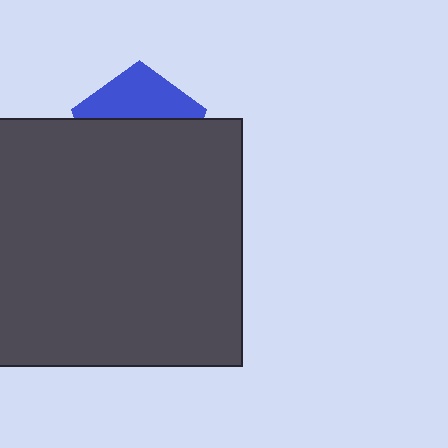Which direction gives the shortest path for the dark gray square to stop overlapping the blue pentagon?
Moving down gives the shortest separation.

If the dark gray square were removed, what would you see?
You would see the complete blue pentagon.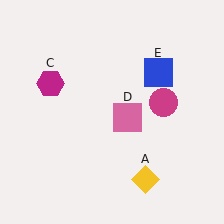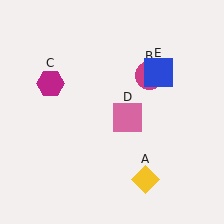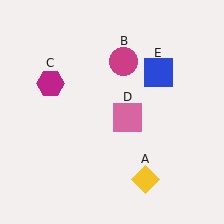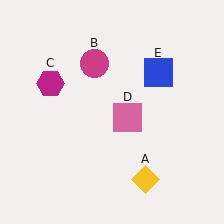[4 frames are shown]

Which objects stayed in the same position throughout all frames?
Yellow diamond (object A) and magenta hexagon (object C) and pink square (object D) and blue square (object E) remained stationary.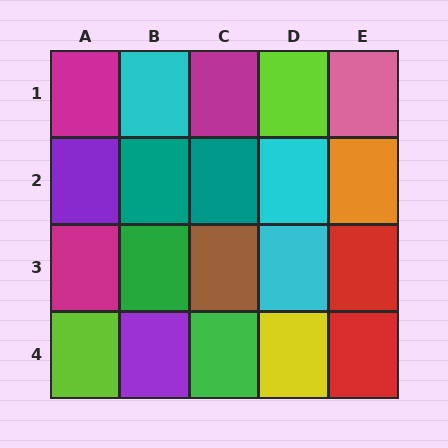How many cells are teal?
2 cells are teal.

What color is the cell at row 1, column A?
Magenta.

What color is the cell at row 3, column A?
Magenta.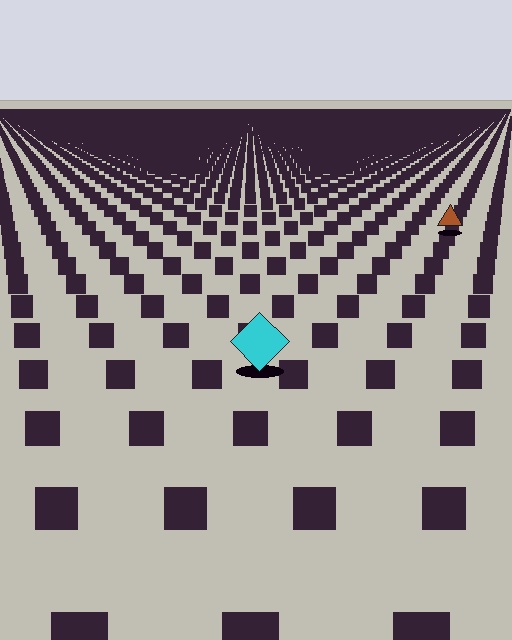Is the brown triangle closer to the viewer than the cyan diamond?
No. The cyan diamond is closer — you can tell from the texture gradient: the ground texture is coarser near it.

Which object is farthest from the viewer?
The brown triangle is farthest from the viewer. It appears smaller and the ground texture around it is denser.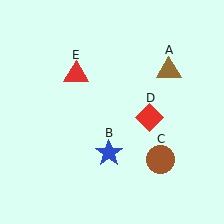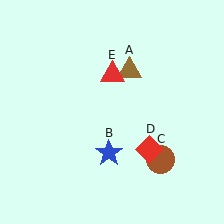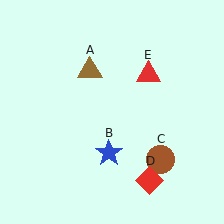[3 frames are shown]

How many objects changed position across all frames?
3 objects changed position: brown triangle (object A), red diamond (object D), red triangle (object E).